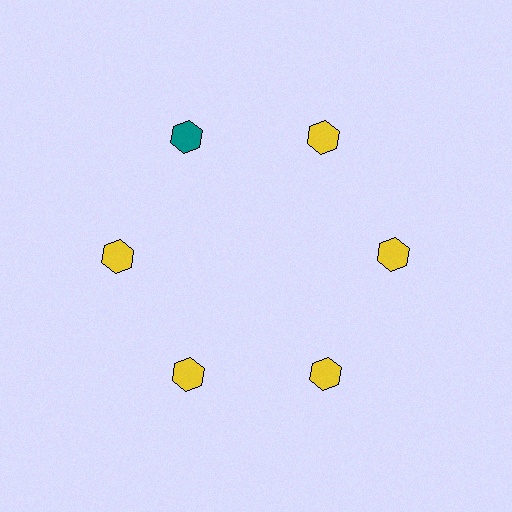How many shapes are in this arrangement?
There are 6 shapes arranged in a ring pattern.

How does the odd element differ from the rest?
It has a different color: teal instead of yellow.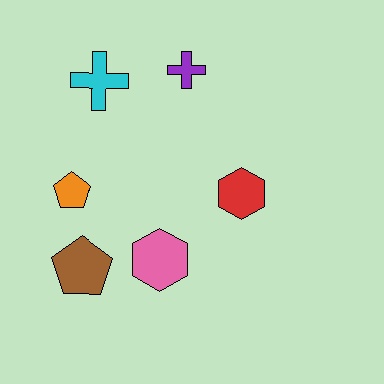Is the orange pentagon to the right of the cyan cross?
No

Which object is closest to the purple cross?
The cyan cross is closest to the purple cross.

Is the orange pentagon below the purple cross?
Yes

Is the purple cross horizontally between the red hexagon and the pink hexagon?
Yes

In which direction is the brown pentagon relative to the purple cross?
The brown pentagon is below the purple cross.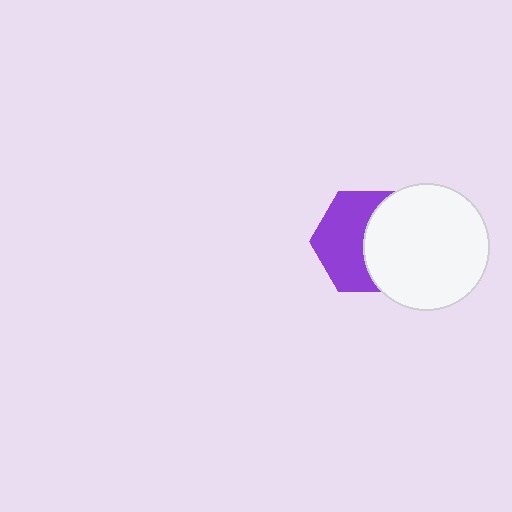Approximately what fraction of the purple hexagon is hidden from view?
Roughly 47% of the purple hexagon is hidden behind the white circle.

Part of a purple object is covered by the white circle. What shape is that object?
It is a hexagon.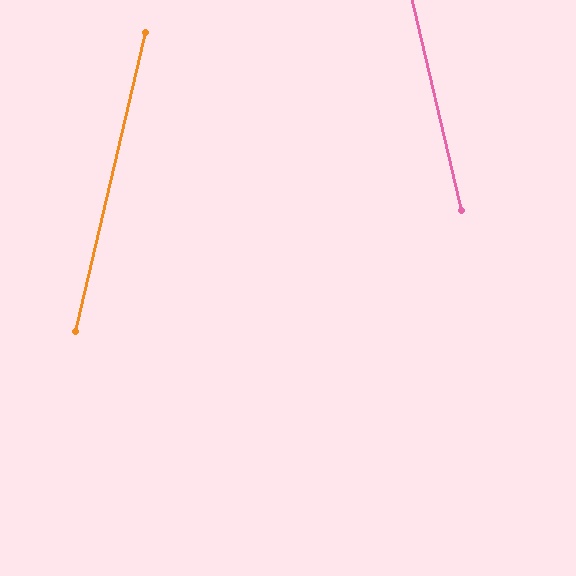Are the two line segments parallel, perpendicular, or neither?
Neither parallel nor perpendicular — they differ by about 26°.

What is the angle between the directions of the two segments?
Approximately 26 degrees.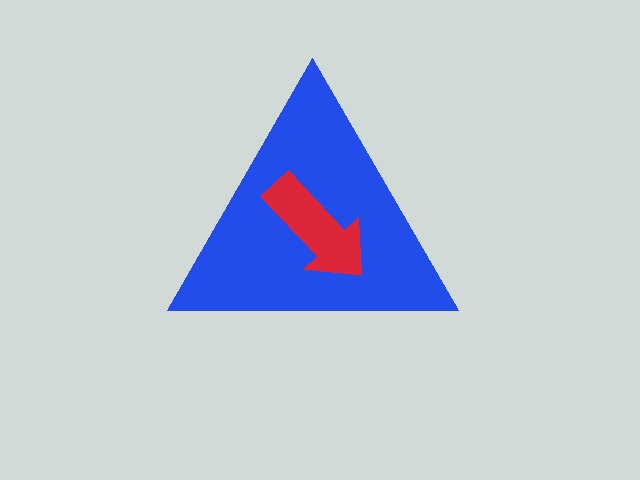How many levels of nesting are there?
2.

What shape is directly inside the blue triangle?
The red arrow.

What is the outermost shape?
The blue triangle.